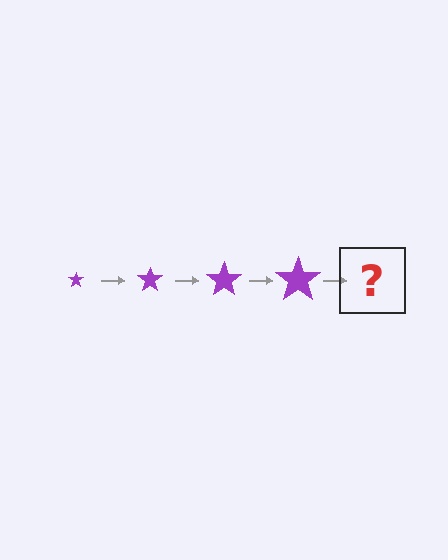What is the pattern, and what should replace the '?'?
The pattern is that the star gets progressively larger each step. The '?' should be a purple star, larger than the previous one.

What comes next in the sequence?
The next element should be a purple star, larger than the previous one.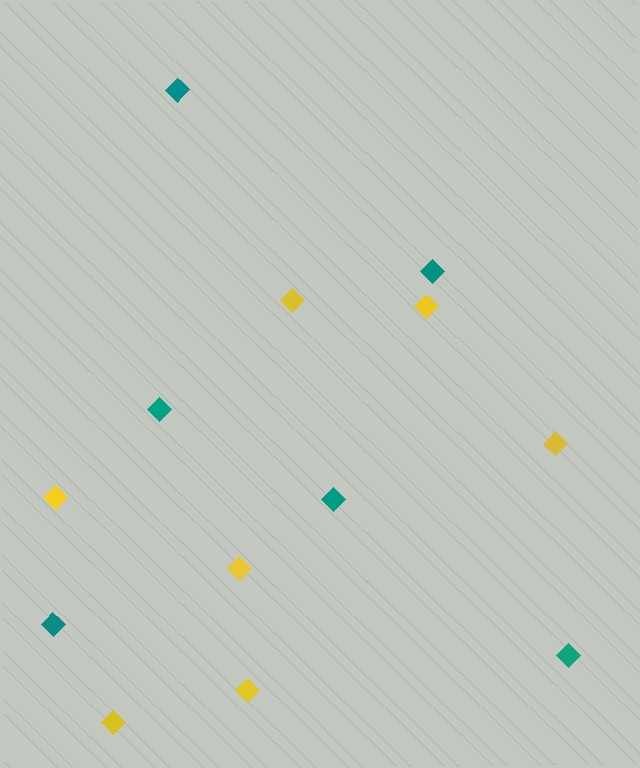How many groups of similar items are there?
There are 2 groups: one group of yellow diamonds (7) and one group of teal diamonds (6).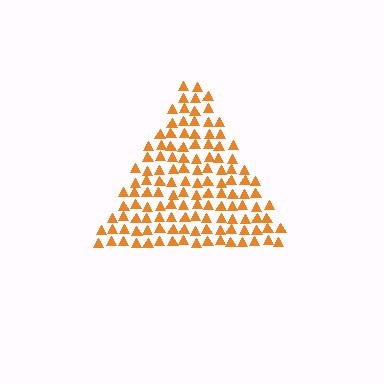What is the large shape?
The large shape is a triangle.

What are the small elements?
The small elements are triangles.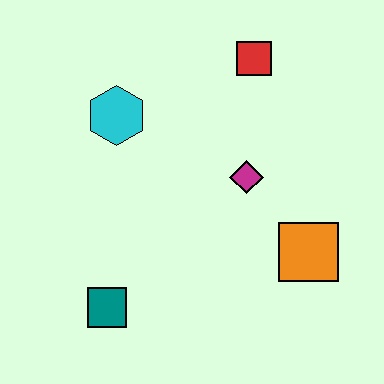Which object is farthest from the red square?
The teal square is farthest from the red square.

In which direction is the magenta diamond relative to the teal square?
The magenta diamond is to the right of the teal square.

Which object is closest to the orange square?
The magenta diamond is closest to the orange square.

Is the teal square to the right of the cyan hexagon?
No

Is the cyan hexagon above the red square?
No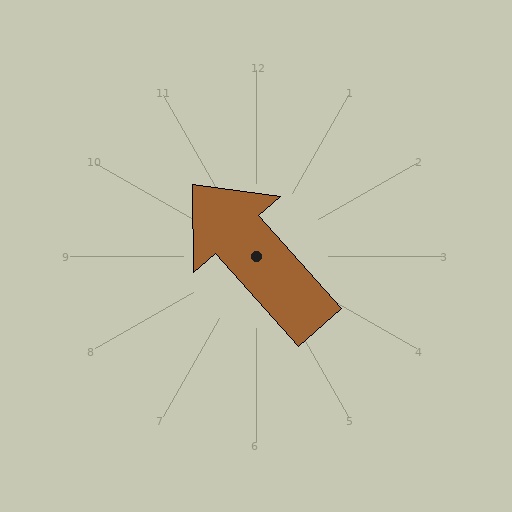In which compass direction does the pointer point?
Northwest.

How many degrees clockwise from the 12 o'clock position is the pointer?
Approximately 318 degrees.